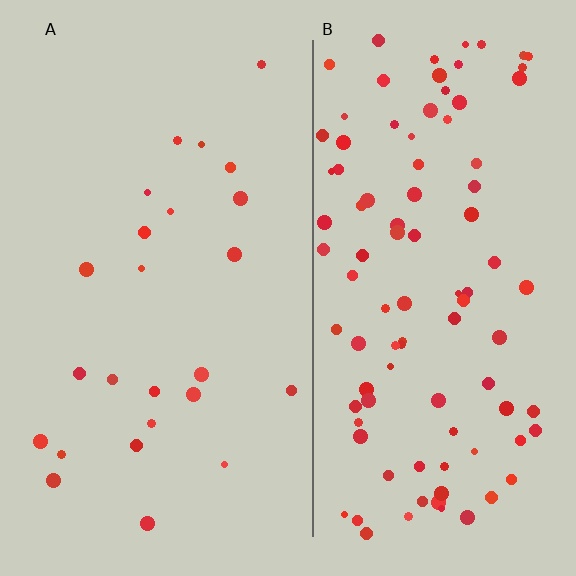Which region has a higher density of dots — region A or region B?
B (the right).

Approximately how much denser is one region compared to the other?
Approximately 4.0× — region B over region A.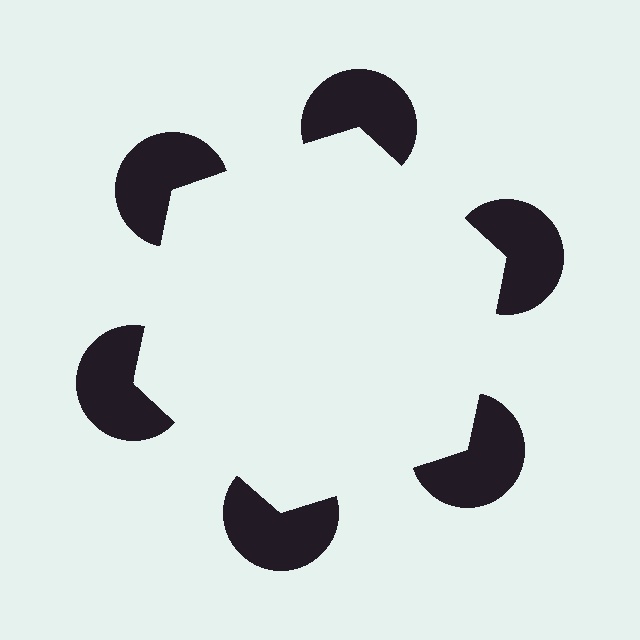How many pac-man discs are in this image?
There are 6 — one at each vertex of the illusory hexagon.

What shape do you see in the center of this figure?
An illusory hexagon — its edges are inferred from the aligned wedge cuts in the pac-man discs, not physically drawn.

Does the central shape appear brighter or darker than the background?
It typically appears slightly brighter than the background, even though no actual brightness change is drawn.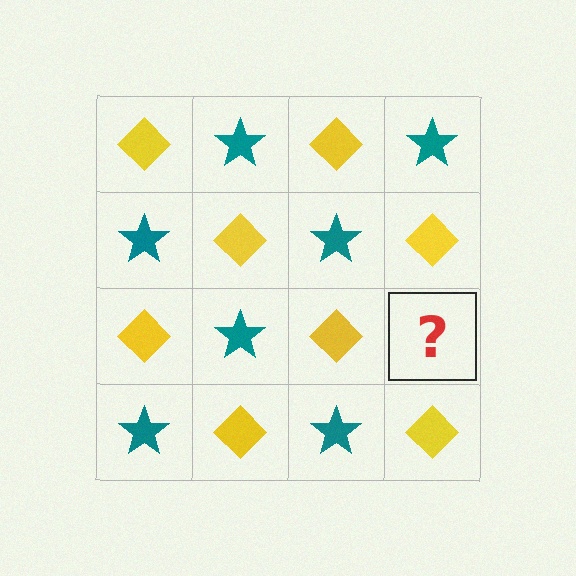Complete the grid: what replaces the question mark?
The question mark should be replaced with a teal star.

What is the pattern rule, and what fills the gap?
The rule is that it alternates yellow diamond and teal star in a checkerboard pattern. The gap should be filled with a teal star.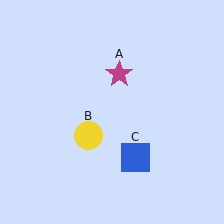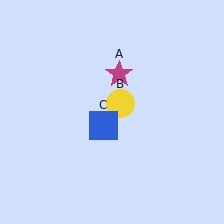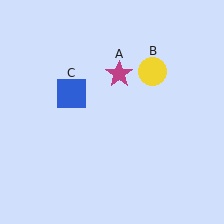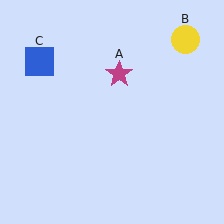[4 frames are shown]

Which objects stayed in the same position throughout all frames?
Magenta star (object A) remained stationary.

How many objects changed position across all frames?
2 objects changed position: yellow circle (object B), blue square (object C).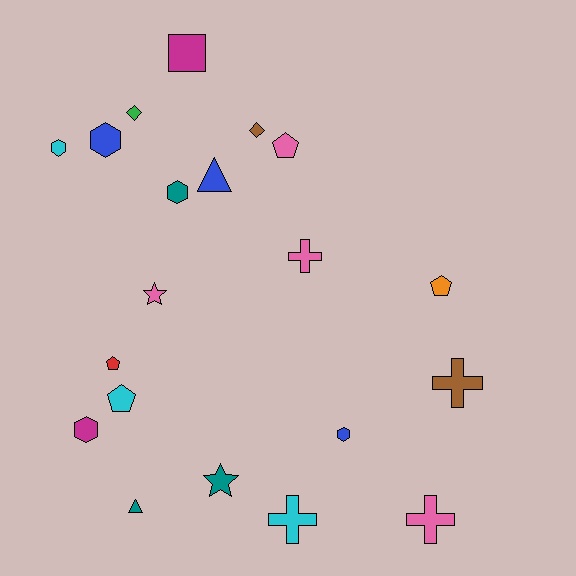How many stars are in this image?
There are 2 stars.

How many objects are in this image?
There are 20 objects.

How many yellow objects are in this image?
There are no yellow objects.